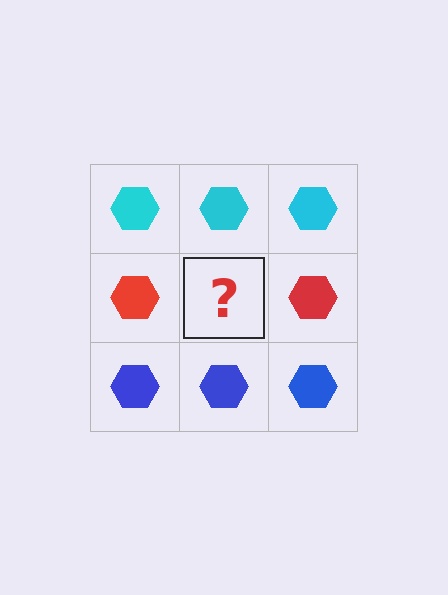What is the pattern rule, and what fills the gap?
The rule is that each row has a consistent color. The gap should be filled with a red hexagon.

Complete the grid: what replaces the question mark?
The question mark should be replaced with a red hexagon.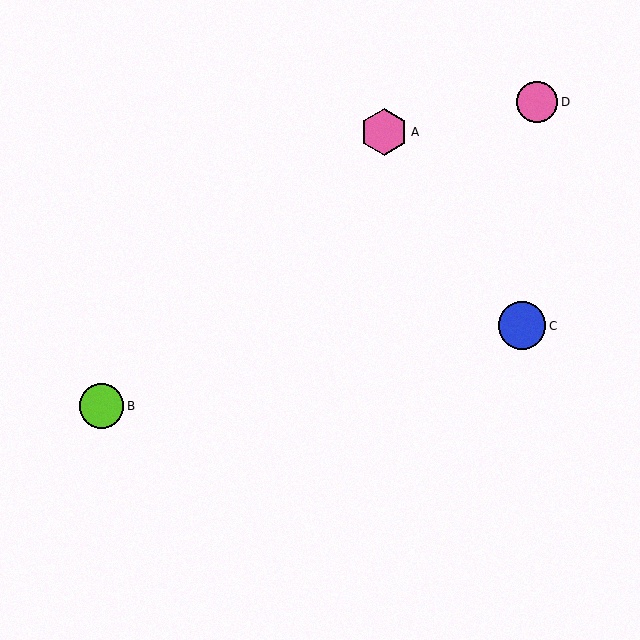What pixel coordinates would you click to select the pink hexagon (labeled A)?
Click at (384, 132) to select the pink hexagon A.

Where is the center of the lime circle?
The center of the lime circle is at (102, 406).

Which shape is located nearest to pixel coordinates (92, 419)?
The lime circle (labeled B) at (102, 406) is nearest to that location.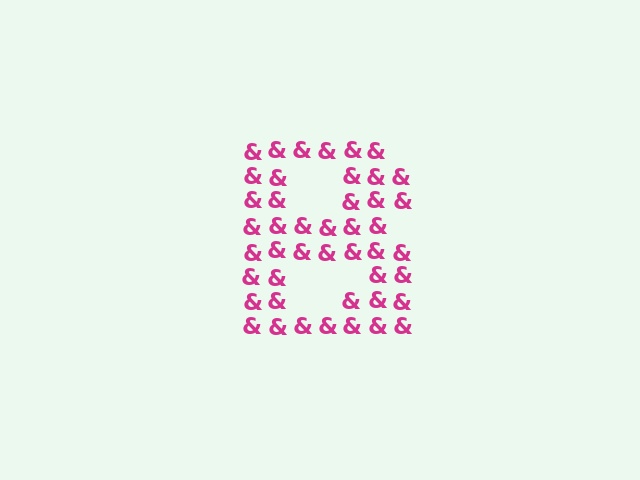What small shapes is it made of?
It is made of small ampersands.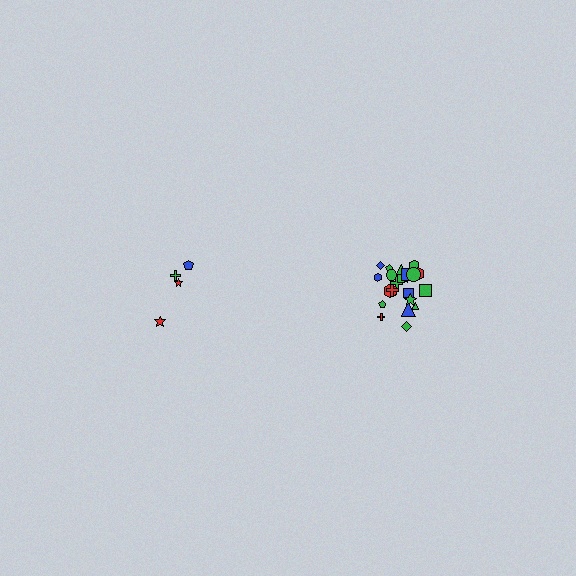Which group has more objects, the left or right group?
The right group.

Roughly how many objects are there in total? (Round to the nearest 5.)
Roughly 30 objects in total.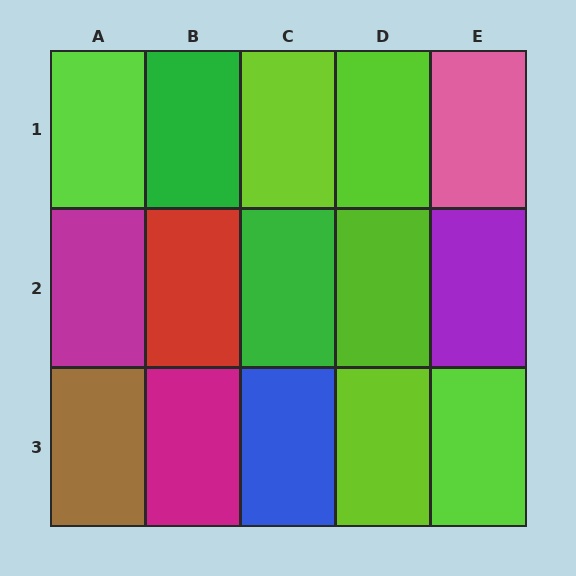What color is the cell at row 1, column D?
Lime.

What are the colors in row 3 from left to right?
Brown, magenta, blue, lime, lime.